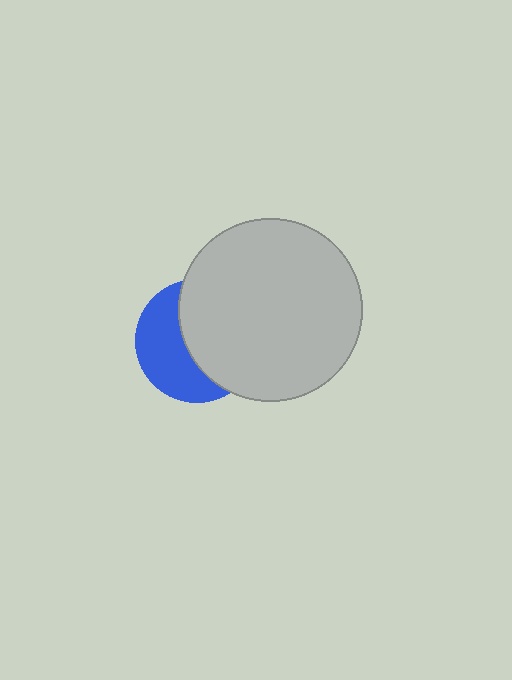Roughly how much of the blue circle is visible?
A small part of it is visible (roughly 45%).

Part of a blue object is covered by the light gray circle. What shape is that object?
It is a circle.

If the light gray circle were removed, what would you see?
You would see the complete blue circle.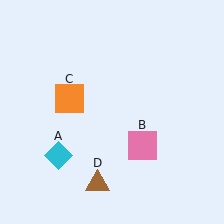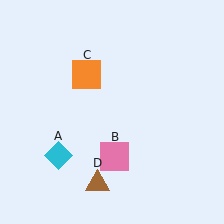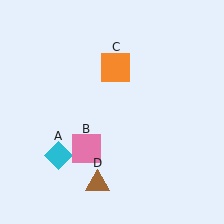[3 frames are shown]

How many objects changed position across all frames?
2 objects changed position: pink square (object B), orange square (object C).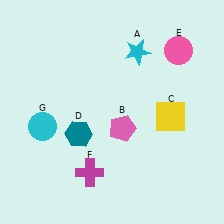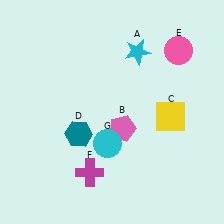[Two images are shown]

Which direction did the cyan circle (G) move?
The cyan circle (G) moved right.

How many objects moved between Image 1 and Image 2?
1 object moved between the two images.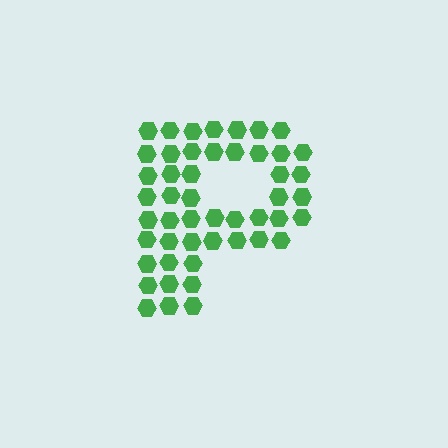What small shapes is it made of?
It is made of small hexagons.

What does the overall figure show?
The overall figure shows the letter P.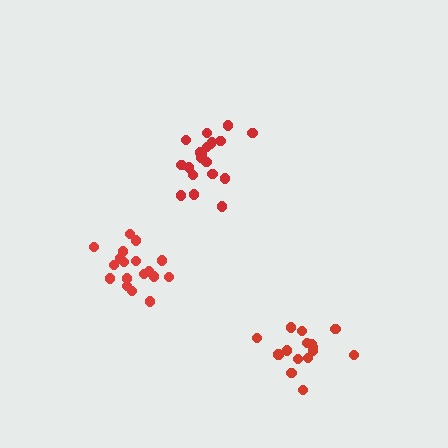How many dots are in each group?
Group 1: 20 dots, Group 2: 18 dots, Group 3: 15 dots (53 total).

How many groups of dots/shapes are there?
There are 3 groups.